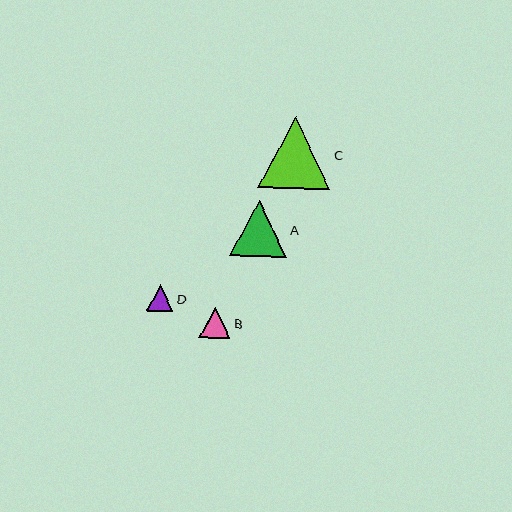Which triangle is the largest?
Triangle C is the largest with a size of approximately 72 pixels.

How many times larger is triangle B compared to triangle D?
Triangle B is approximately 1.2 times the size of triangle D.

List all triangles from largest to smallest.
From largest to smallest: C, A, B, D.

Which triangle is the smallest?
Triangle D is the smallest with a size of approximately 27 pixels.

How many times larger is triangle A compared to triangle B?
Triangle A is approximately 1.8 times the size of triangle B.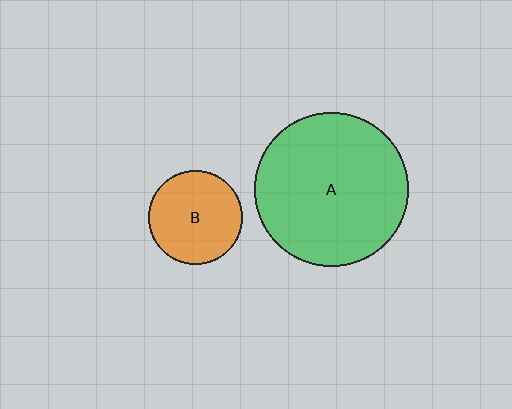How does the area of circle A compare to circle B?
Approximately 2.7 times.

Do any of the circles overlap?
No, none of the circles overlap.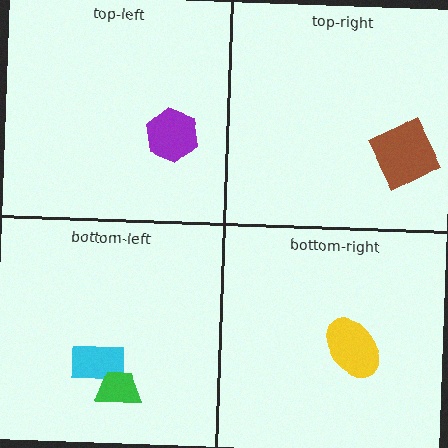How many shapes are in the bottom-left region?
2.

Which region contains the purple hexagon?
The top-left region.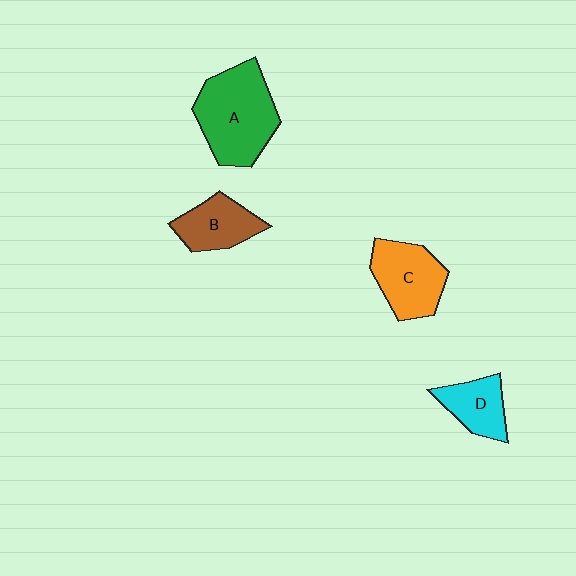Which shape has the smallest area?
Shape D (cyan).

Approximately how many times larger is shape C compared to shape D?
Approximately 1.4 times.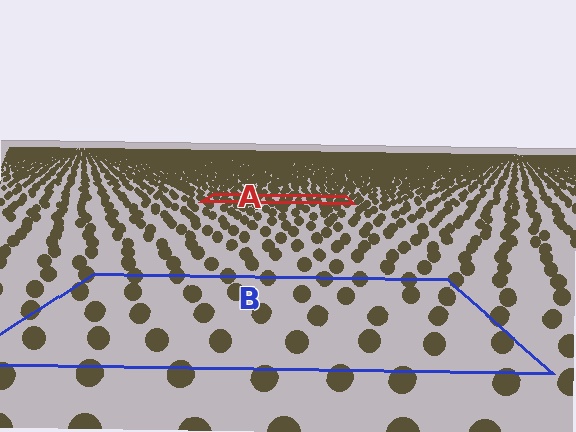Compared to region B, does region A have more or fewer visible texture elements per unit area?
Region A has more texture elements per unit area — they are packed more densely because it is farther away.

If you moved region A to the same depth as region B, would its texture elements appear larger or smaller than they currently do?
They would appear larger. At a closer depth, the same texture elements are projected at a bigger on-screen size.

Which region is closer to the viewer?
Region B is closer. The texture elements there are larger and more spread out.